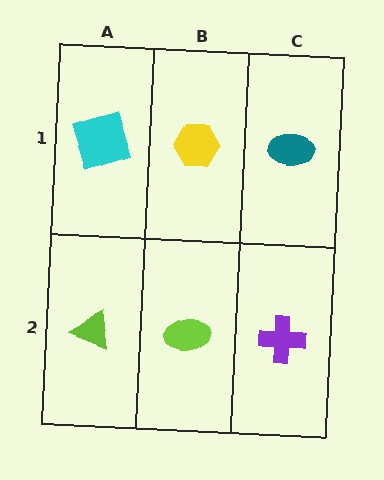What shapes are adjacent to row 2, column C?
A teal ellipse (row 1, column C), a lime ellipse (row 2, column B).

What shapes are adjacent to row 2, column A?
A cyan square (row 1, column A), a lime ellipse (row 2, column B).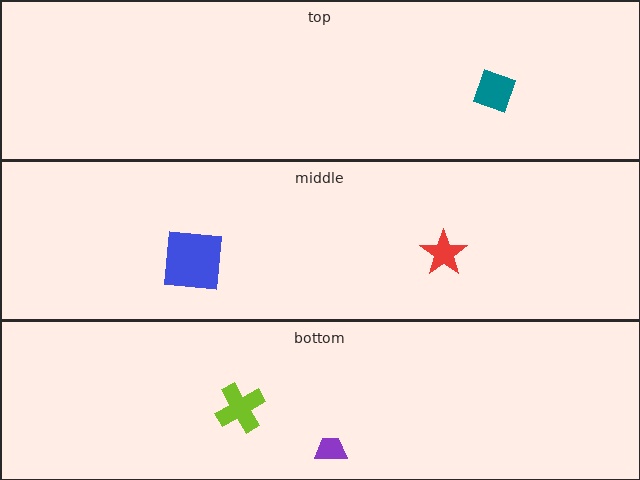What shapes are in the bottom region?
The purple trapezoid, the lime cross.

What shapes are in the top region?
The teal diamond.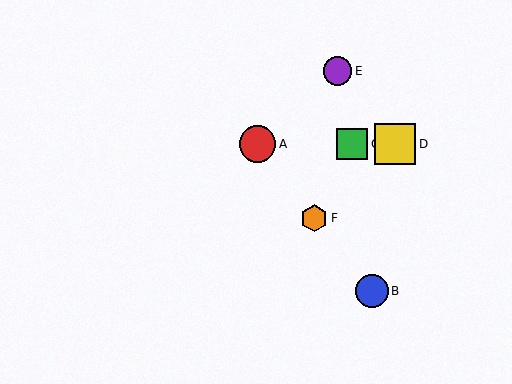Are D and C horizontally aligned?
Yes, both are at y≈144.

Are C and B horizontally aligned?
No, C is at y≈144 and B is at y≈291.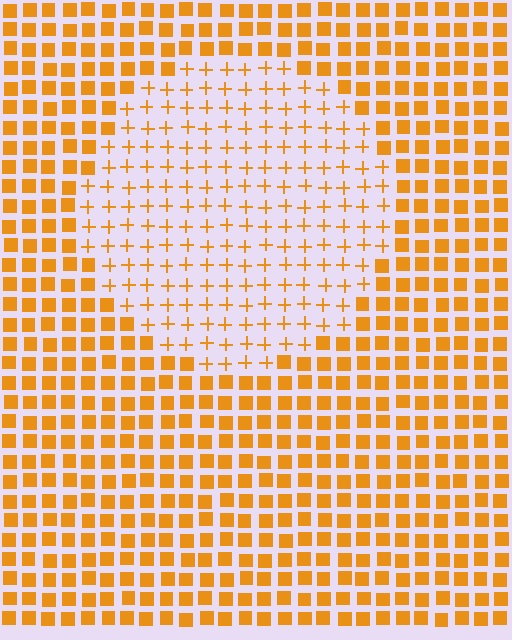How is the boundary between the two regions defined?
The boundary is defined by a change in element shape: plus signs inside vs. squares outside. All elements share the same color and spacing.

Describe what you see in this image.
The image is filled with small orange elements arranged in a uniform grid. A circle-shaped region contains plus signs, while the surrounding area contains squares. The boundary is defined purely by the change in element shape.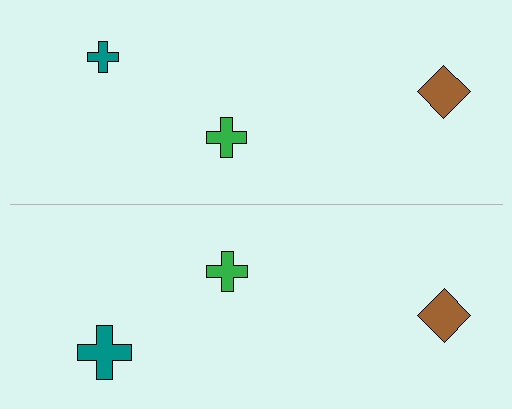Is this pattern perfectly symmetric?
No, the pattern is not perfectly symmetric. The teal cross on the bottom side has a different size than its mirror counterpart.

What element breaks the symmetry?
The teal cross on the bottom side has a different size than its mirror counterpart.